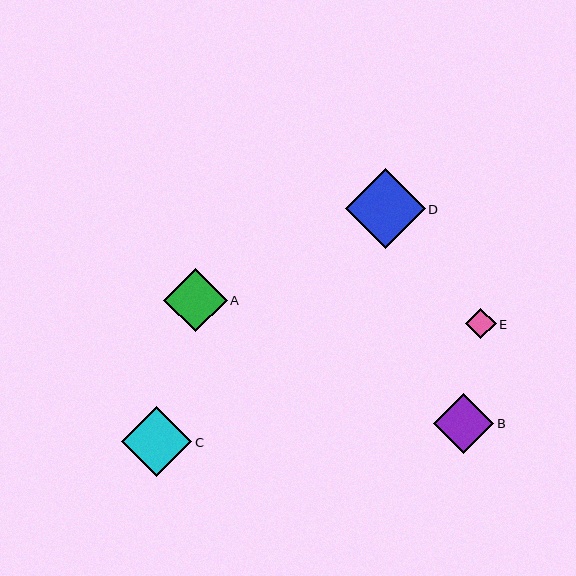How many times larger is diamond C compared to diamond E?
Diamond C is approximately 2.3 times the size of diamond E.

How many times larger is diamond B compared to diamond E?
Diamond B is approximately 2.0 times the size of diamond E.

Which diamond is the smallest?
Diamond E is the smallest with a size of approximately 30 pixels.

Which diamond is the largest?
Diamond D is the largest with a size of approximately 80 pixels.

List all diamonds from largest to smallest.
From largest to smallest: D, C, A, B, E.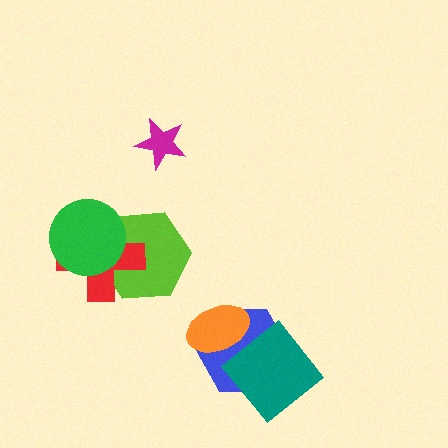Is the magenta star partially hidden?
No, no other shape covers it.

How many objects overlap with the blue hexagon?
2 objects overlap with the blue hexagon.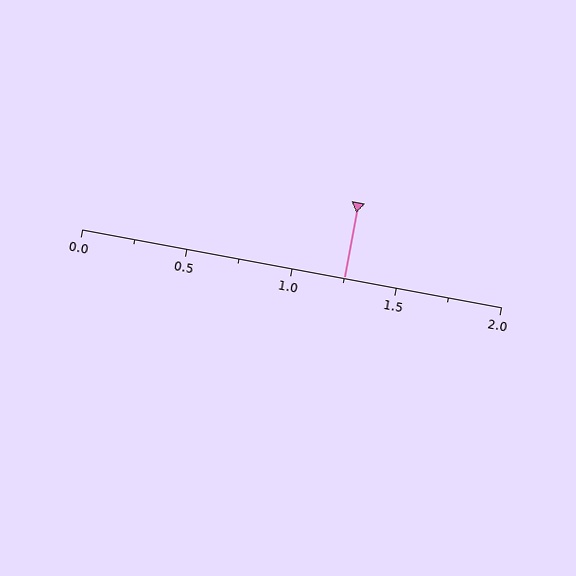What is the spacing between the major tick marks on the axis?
The major ticks are spaced 0.5 apart.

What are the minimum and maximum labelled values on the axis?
The axis runs from 0.0 to 2.0.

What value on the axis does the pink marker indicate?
The marker indicates approximately 1.25.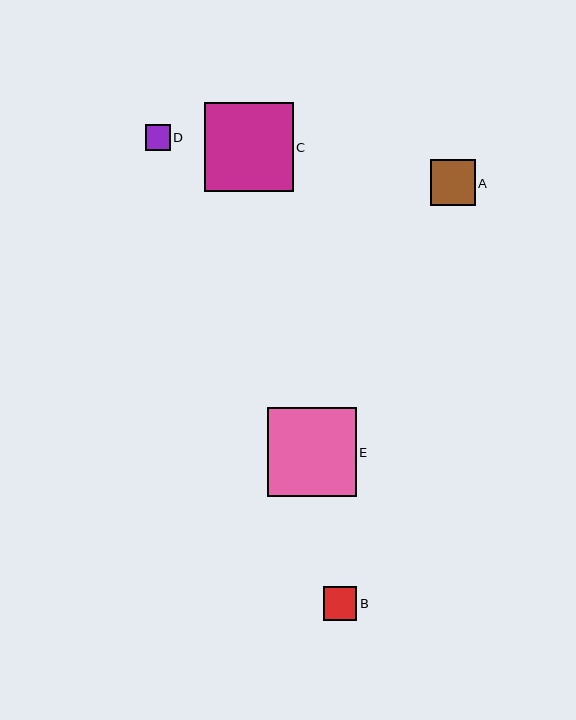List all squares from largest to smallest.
From largest to smallest: C, E, A, B, D.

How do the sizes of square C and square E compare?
Square C and square E are approximately the same size.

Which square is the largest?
Square C is the largest with a size of approximately 89 pixels.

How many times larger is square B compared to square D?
Square B is approximately 1.3 times the size of square D.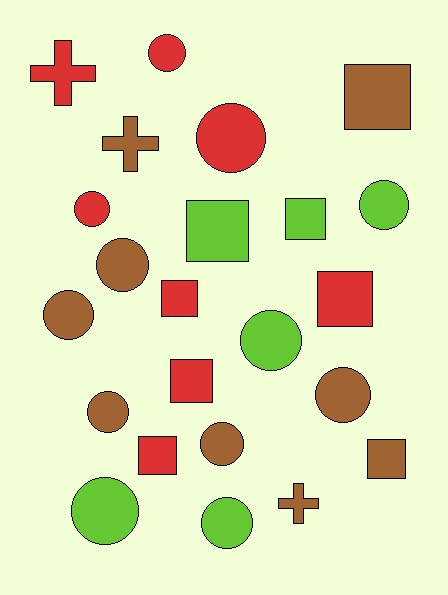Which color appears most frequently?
Brown, with 9 objects.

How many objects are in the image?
There are 23 objects.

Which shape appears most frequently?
Circle, with 12 objects.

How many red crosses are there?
There is 1 red cross.